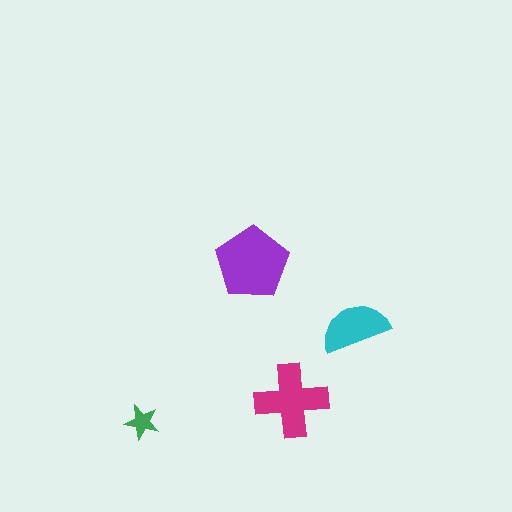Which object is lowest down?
The green star is bottommost.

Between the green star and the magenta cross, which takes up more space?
The magenta cross.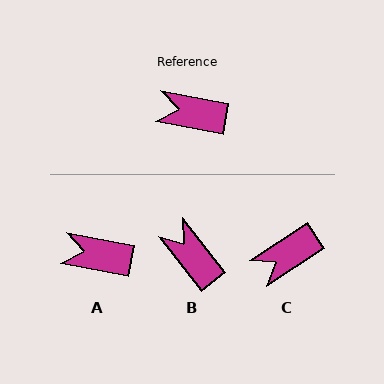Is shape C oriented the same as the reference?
No, it is off by about 44 degrees.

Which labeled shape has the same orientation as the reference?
A.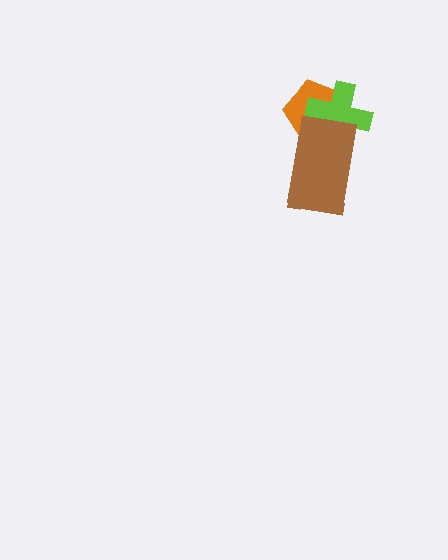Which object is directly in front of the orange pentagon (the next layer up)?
The lime cross is directly in front of the orange pentagon.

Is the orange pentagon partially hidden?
Yes, it is partially covered by another shape.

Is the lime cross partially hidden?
Yes, it is partially covered by another shape.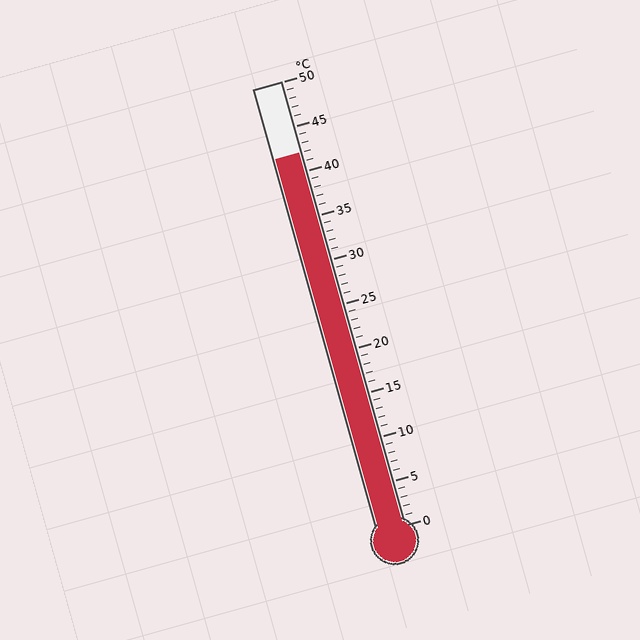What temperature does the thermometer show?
The thermometer shows approximately 42°C.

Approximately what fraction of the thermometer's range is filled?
The thermometer is filled to approximately 85% of its range.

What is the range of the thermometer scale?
The thermometer scale ranges from 0°C to 50°C.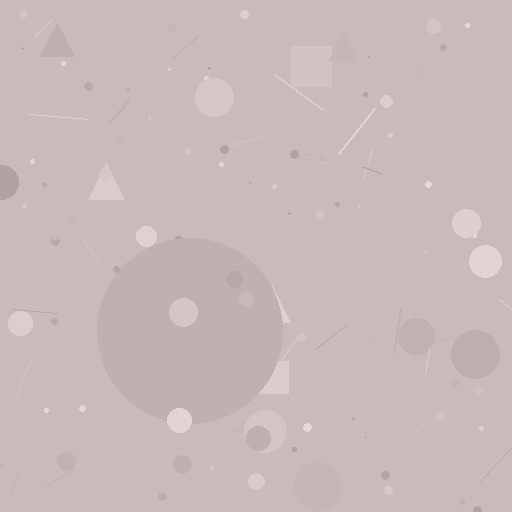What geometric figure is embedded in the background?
A circle is embedded in the background.